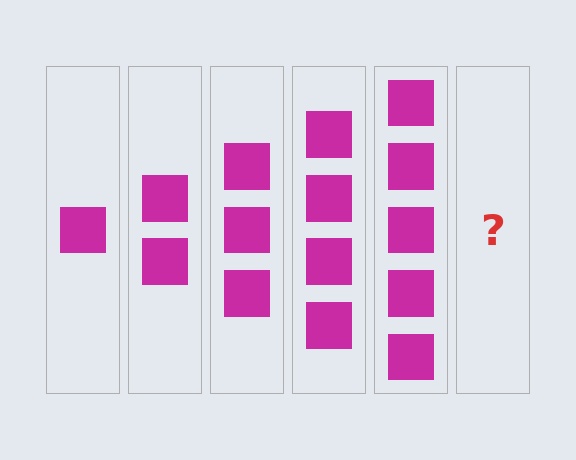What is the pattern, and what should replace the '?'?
The pattern is that each step adds one more square. The '?' should be 6 squares.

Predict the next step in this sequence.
The next step is 6 squares.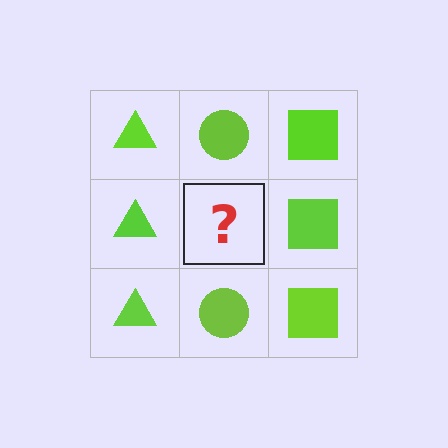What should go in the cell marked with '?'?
The missing cell should contain a lime circle.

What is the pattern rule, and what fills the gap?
The rule is that each column has a consistent shape. The gap should be filled with a lime circle.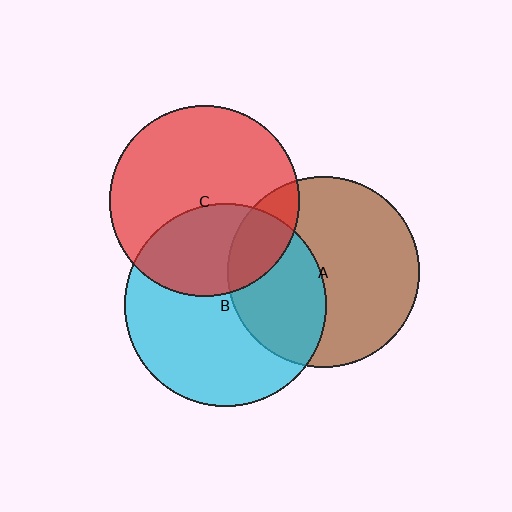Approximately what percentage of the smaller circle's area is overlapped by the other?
Approximately 40%.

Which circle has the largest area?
Circle B (cyan).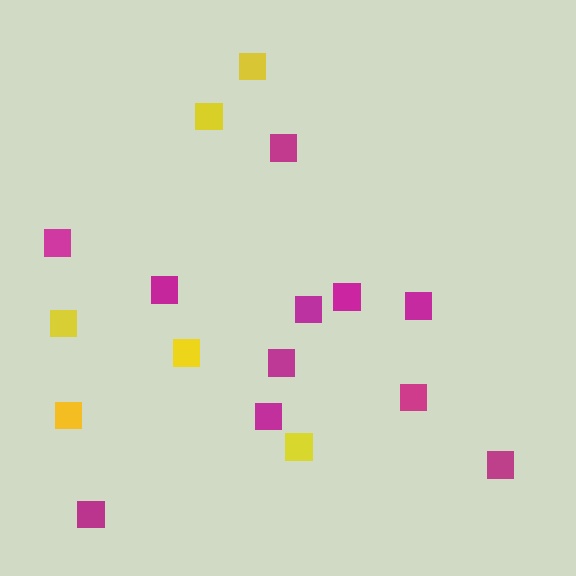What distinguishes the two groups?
There are 2 groups: one group of magenta squares (11) and one group of yellow squares (6).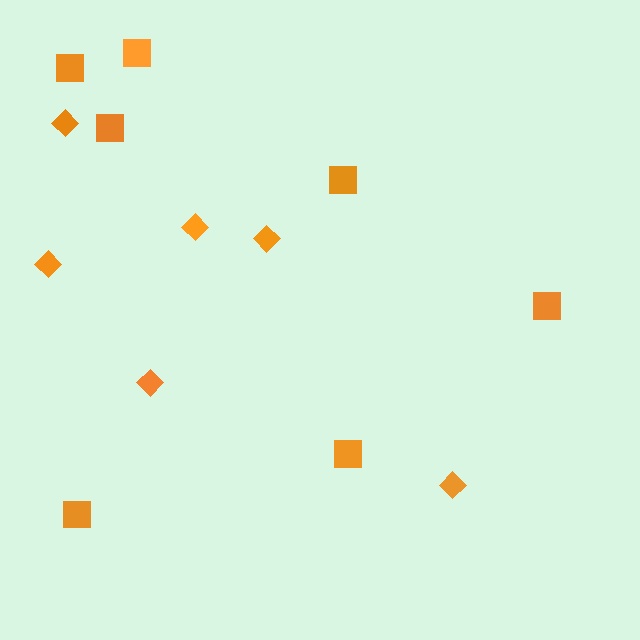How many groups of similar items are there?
There are 2 groups: one group of squares (7) and one group of diamonds (6).